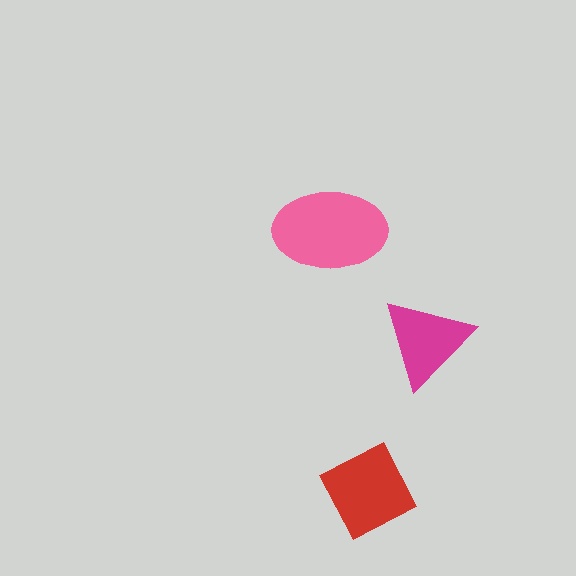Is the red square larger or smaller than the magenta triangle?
Larger.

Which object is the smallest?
The magenta triangle.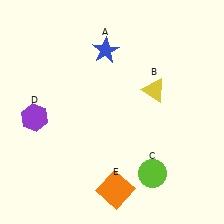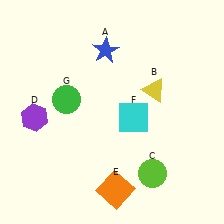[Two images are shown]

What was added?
A cyan square (F), a green circle (G) were added in Image 2.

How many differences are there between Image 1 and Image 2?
There are 2 differences between the two images.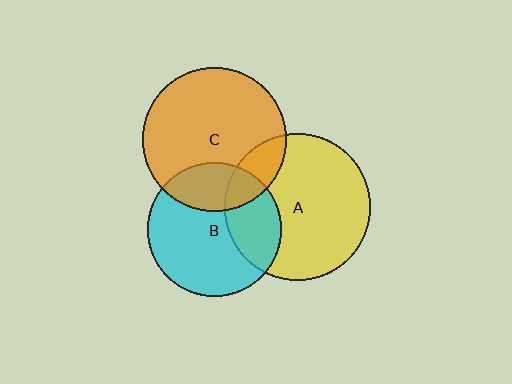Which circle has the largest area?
Circle A (yellow).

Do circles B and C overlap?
Yes.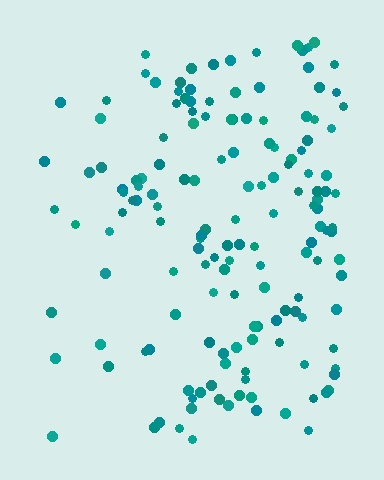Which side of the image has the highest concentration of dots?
The right.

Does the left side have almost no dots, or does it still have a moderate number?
Still a moderate number, just noticeably fewer than the right.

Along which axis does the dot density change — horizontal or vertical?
Horizontal.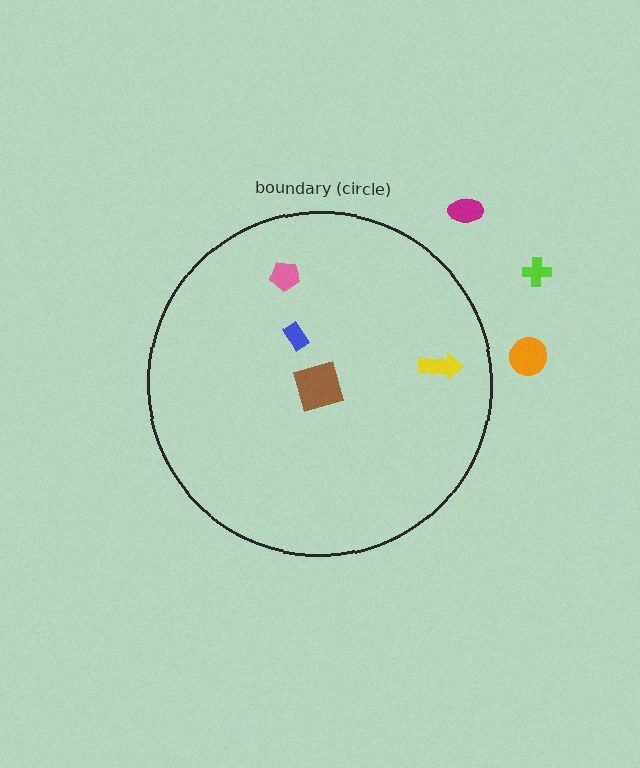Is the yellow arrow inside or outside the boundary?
Inside.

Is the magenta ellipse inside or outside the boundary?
Outside.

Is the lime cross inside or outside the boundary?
Outside.